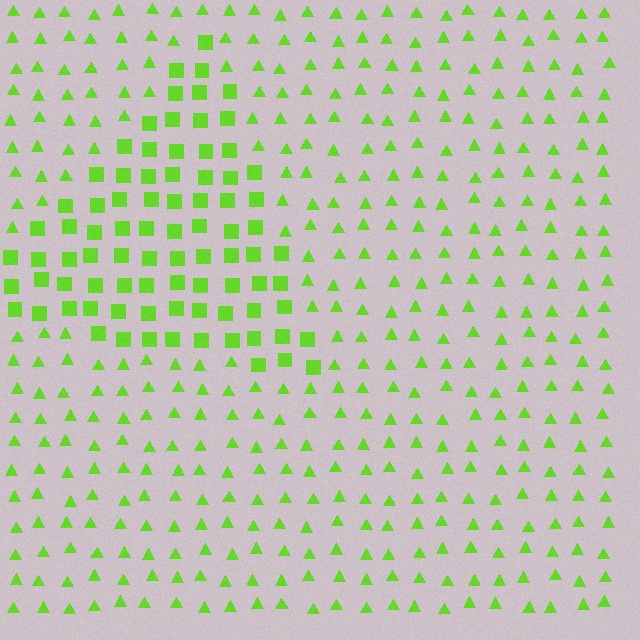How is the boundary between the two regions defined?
The boundary is defined by a change in element shape: squares inside vs. triangles outside. All elements share the same color and spacing.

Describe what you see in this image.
The image is filled with small lime elements arranged in a uniform grid. A triangle-shaped region contains squares, while the surrounding area contains triangles. The boundary is defined purely by the change in element shape.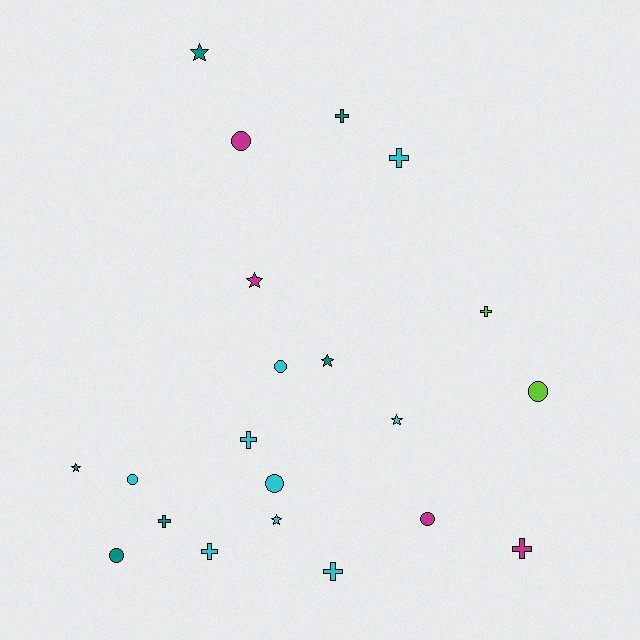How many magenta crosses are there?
There is 1 magenta cross.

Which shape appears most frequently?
Cross, with 8 objects.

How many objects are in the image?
There are 21 objects.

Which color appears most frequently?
Cyan, with 9 objects.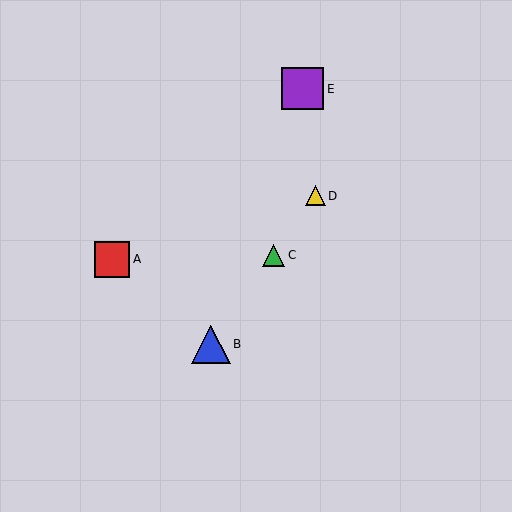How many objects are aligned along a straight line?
3 objects (B, C, D) are aligned along a straight line.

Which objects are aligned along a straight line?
Objects B, C, D are aligned along a straight line.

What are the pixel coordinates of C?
Object C is at (274, 255).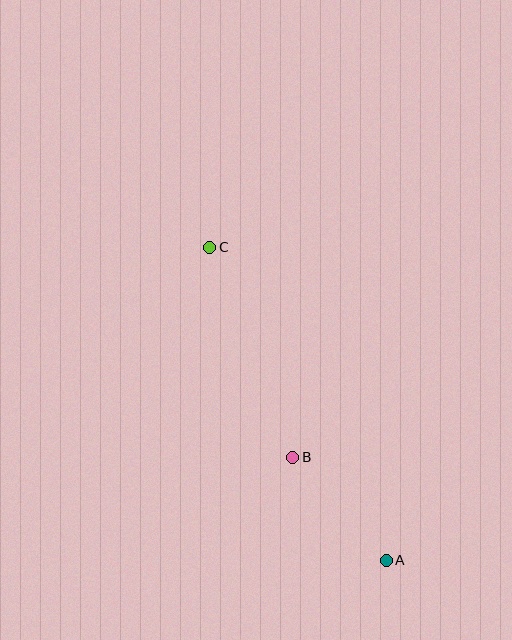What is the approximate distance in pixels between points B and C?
The distance between B and C is approximately 226 pixels.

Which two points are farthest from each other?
Points A and C are farthest from each other.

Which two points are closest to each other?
Points A and B are closest to each other.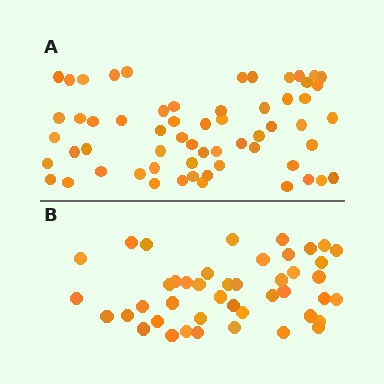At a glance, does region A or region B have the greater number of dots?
Region A (the top region) has more dots.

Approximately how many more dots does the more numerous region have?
Region A has approximately 15 more dots than region B.